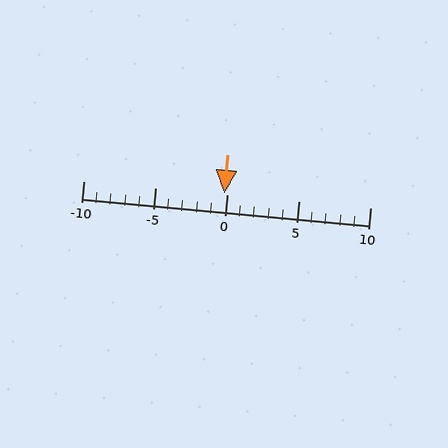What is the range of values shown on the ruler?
The ruler shows values from -10 to 10.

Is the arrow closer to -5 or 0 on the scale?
The arrow is closer to 0.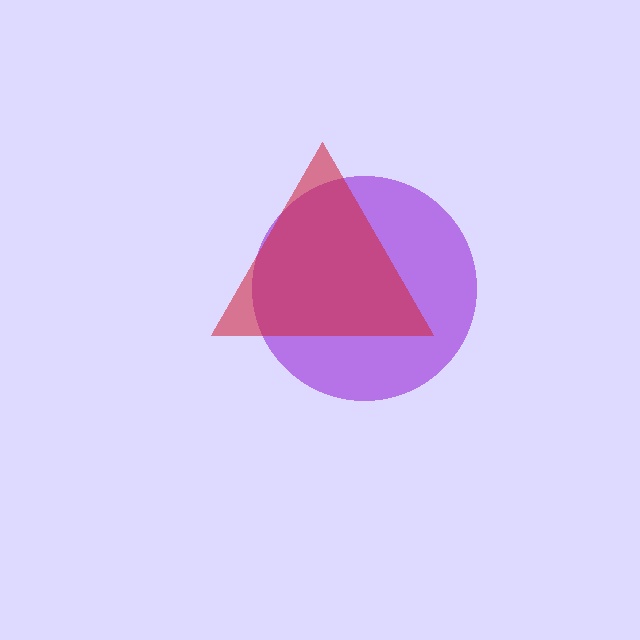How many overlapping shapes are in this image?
There are 2 overlapping shapes in the image.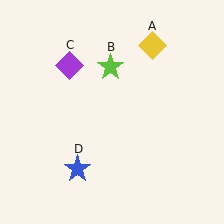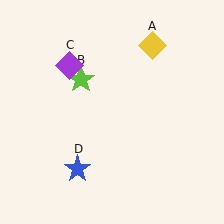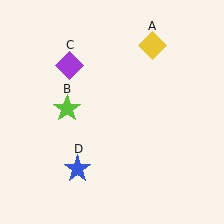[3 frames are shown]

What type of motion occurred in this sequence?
The lime star (object B) rotated counterclockwise around the center of the scene.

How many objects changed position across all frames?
1 object changed position: lime star (object B).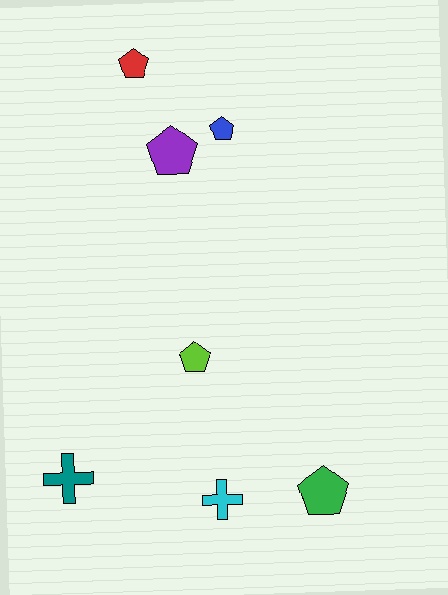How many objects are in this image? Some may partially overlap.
There are 7 objects.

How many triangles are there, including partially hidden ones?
There are no triangles.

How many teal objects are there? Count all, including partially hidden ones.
There is 1 teal object.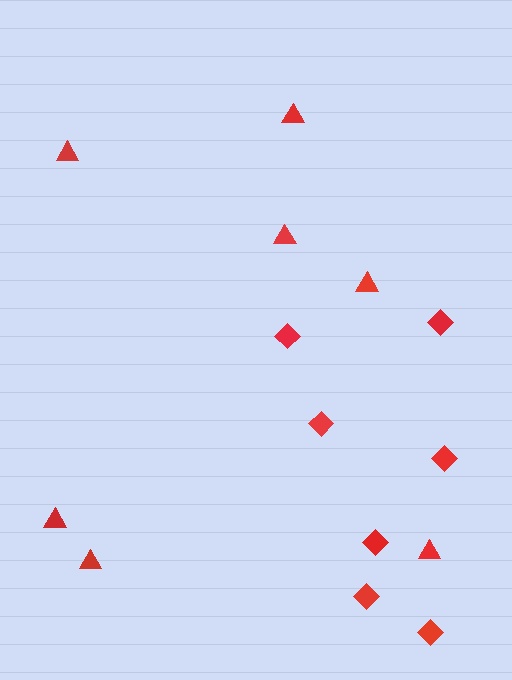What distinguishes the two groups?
There are 2 groups: one group of triangles (7) and one group of diamonds (7).